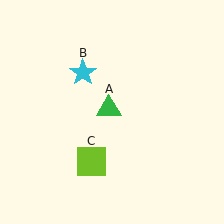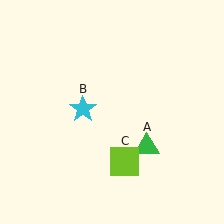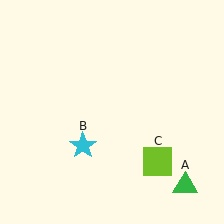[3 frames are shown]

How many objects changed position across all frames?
3 objects changed position: green triangle (object A), cyan star (object B), lime square (object C).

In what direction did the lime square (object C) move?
The lime square (object C) moved right.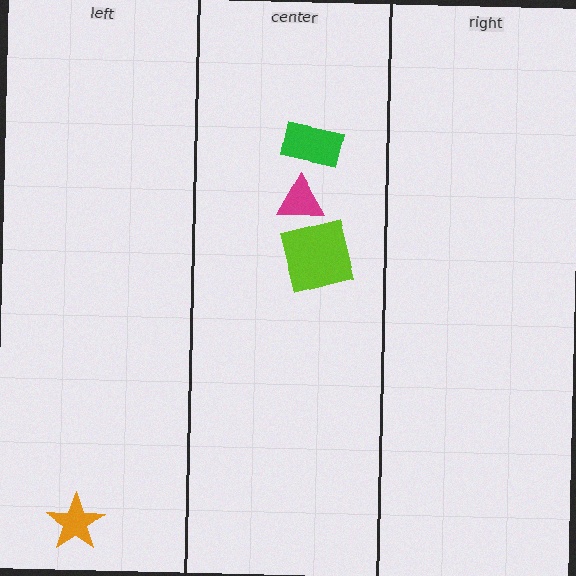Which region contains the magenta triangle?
The center region.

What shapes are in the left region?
The orange star.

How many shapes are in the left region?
1.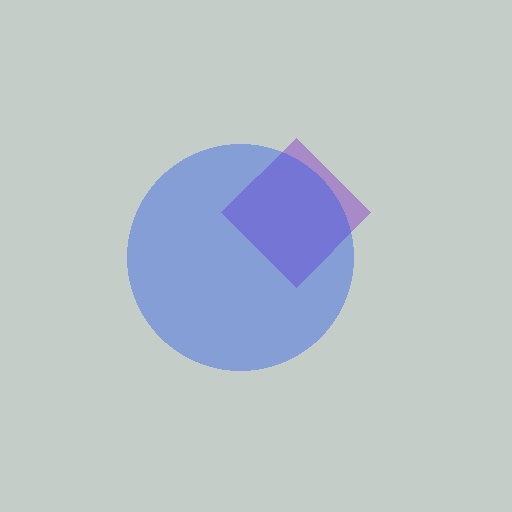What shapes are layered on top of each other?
The layered shapes are: a purple diamond, a blue circle.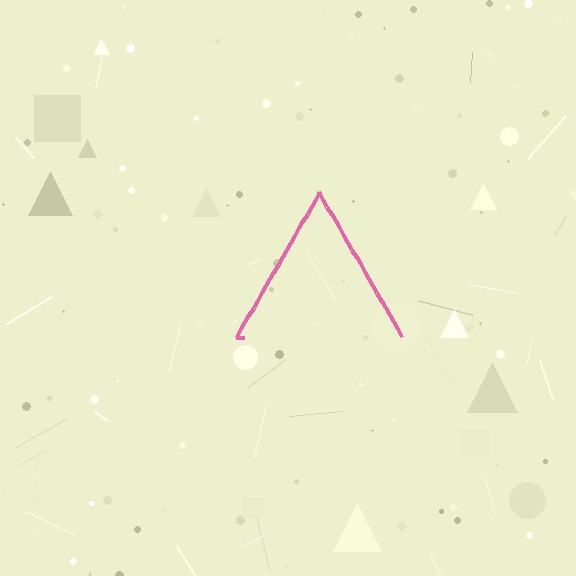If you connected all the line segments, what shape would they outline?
They would outline a triangle.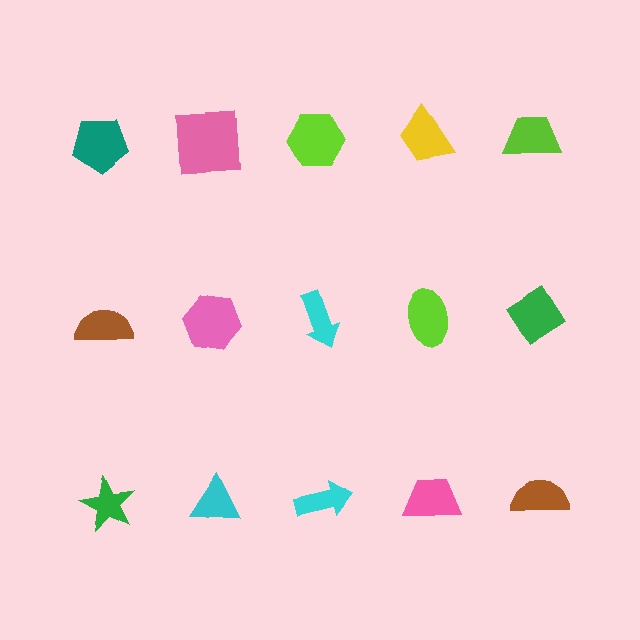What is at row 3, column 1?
A green star.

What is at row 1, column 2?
A pink square.